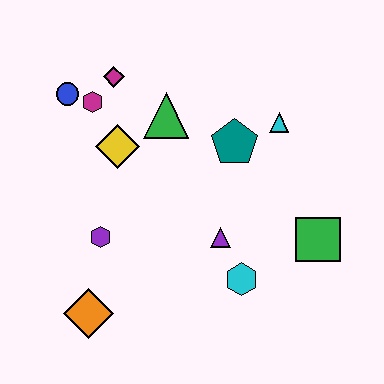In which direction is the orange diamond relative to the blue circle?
The orange diamond is below the blue circle.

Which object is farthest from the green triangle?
The orange diamond is farthest from the green triangle.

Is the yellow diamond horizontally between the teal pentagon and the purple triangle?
No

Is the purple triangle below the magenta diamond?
Yes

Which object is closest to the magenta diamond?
The magenta hexagon is closest to the magenta diamond.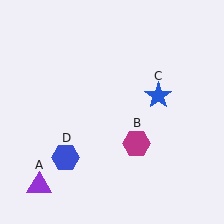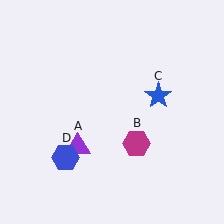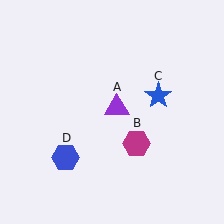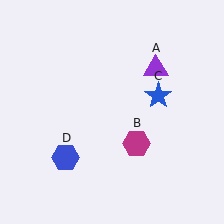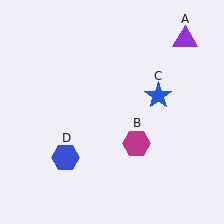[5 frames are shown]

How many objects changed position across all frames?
1 object changed position: purple triangle (object A).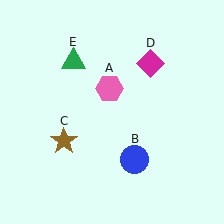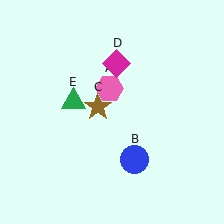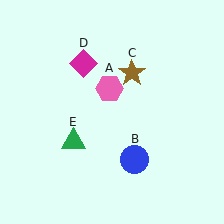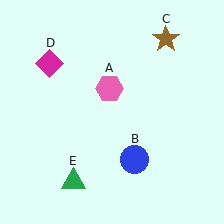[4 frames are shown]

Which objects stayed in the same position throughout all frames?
Pink hexagon (object A) and blue circle (object B) remained stationary.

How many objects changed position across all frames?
3 objects changed position: brown star (object C), magenta diamond (object D), green triangle (object E).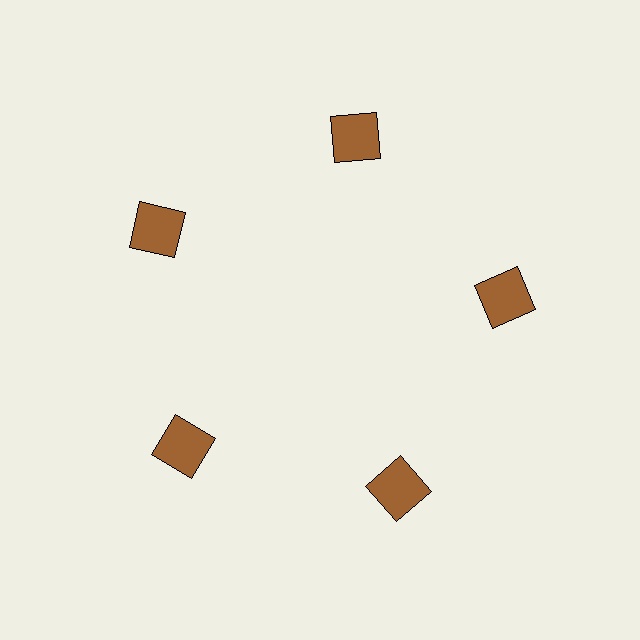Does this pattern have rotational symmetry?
Yes, this pattern has 5-fold rotational symmetry. It looks the same after rotating 72 degrees around the center.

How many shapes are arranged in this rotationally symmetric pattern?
There are 5 shapes, arranged in 5 groups of 1.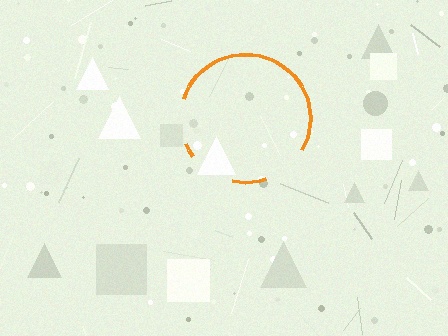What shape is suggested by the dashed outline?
The dashed outline suggests a circle.